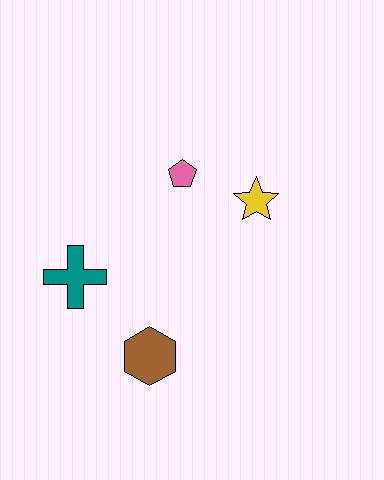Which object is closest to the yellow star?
The pink pentagon is closest to the yellow star.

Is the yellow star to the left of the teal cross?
No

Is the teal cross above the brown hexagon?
Yes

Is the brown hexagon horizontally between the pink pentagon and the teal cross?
Yes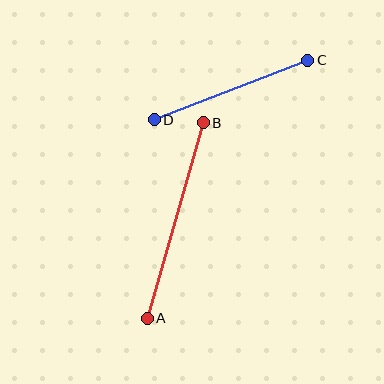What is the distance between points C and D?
The distance is approximately 165 pixels.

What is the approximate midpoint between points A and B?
The midpoint is at approximately (175, 220) pixels.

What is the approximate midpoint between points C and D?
The midpoint is at approximately (231, 90) pixels.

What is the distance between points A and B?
The distance is approximately 203 pixels.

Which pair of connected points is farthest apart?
Points A and B are farthest apart.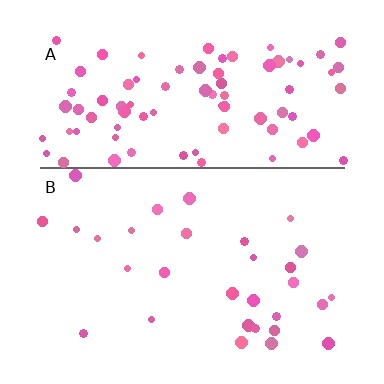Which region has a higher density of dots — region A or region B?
A (the top).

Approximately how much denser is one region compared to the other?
Approximately 3.0× — region A over region B.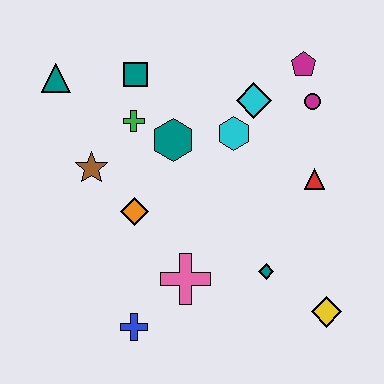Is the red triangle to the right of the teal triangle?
Yes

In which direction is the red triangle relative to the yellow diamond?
The red triangle is above the yellow diamond.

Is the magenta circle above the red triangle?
Yes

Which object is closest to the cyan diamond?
The cyan hexagon is closest to the cyan diamond.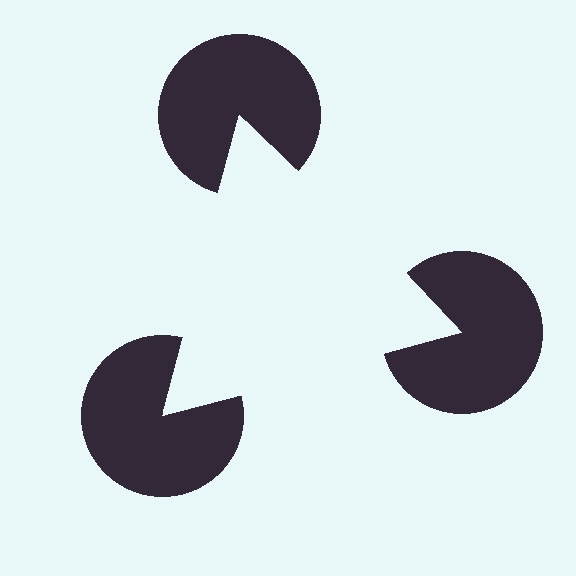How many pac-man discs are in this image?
There are 3 — one at each vertex of the illusory triangle.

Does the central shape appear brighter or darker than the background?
It typically appears slightly brighter than the background, even though no actual brightness change is drawn.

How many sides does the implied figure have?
3 sides.